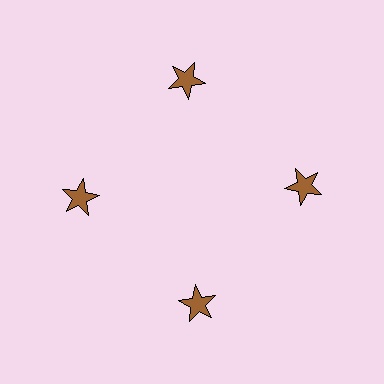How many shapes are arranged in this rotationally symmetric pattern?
There are 4 shapes, arranged in 4 groups of 1.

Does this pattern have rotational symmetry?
Yes, this pattern has 4-fold rotational symmetry. It looks the same after rotating 90 degrees around the center.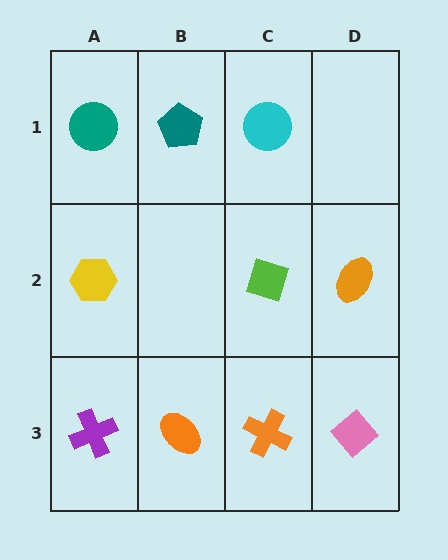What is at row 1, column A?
A teal circle.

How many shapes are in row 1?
3 shapes.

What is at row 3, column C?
An orange cross.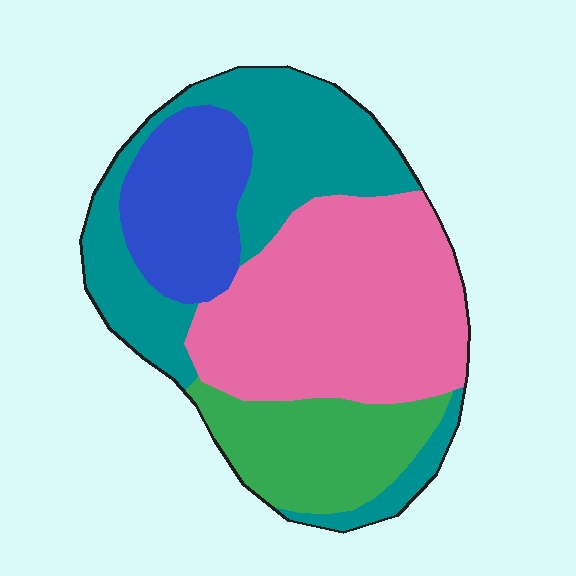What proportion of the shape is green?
Green takes up about one sixth (1/6) of the shape.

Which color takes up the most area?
Pink, at roughly 35%.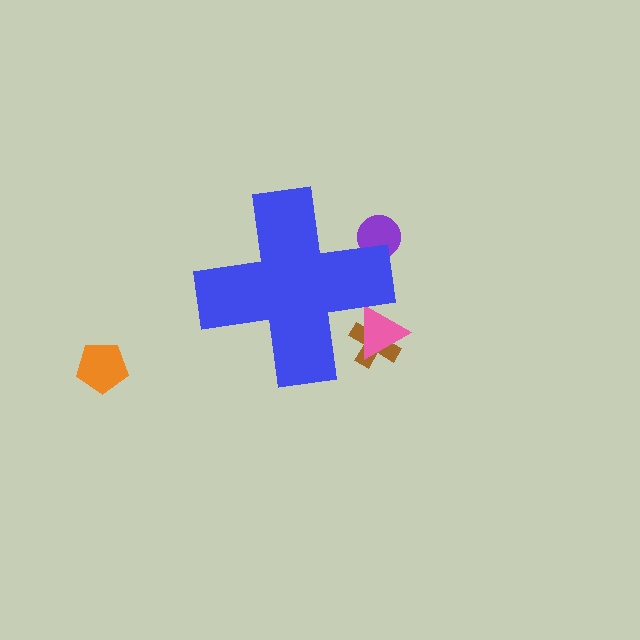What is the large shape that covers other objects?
A blue cross.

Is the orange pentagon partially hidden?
No, the orange pentagon is fully visible.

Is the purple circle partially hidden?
Yes, the purple circle is partially hidden behind the blue cross.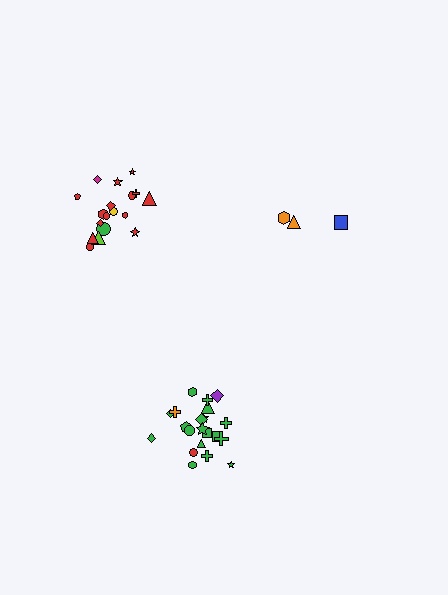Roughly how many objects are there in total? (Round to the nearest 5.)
Roughly 45 objects in total.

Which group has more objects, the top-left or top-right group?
The top-left group.